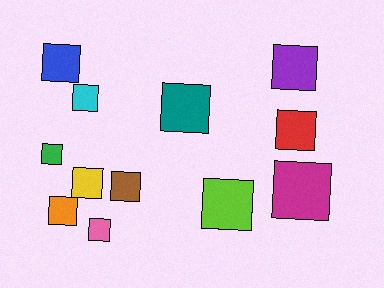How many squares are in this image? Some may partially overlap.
There are 12 squares.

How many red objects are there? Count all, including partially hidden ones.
There is 1 red object.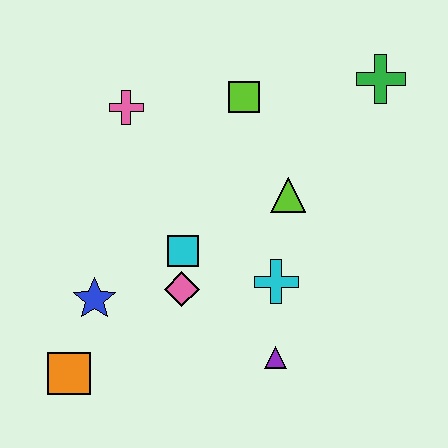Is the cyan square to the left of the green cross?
Yes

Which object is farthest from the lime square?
The orange square is farthest from the lime square.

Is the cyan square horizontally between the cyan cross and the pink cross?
Yes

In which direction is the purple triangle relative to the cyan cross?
The purple triangle is below the cyan cross.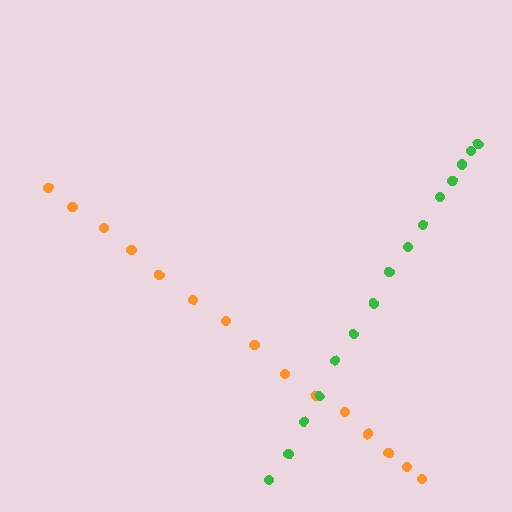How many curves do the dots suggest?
There are 2 distinct paths.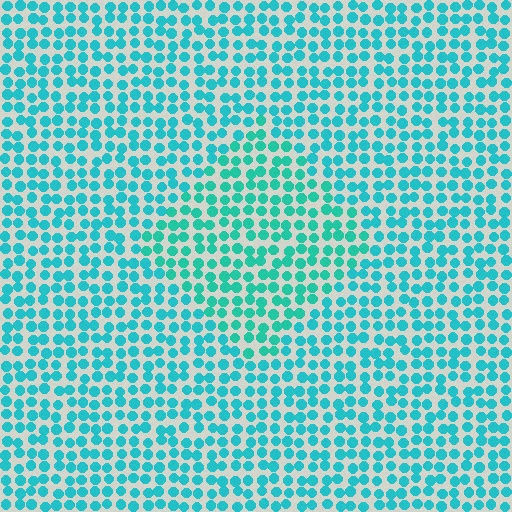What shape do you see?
I see a diamond.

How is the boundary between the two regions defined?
The boundary is defined purely by a slight shift in hue (about 16 degrees). Spacing, size, and orientation are identical on both sides.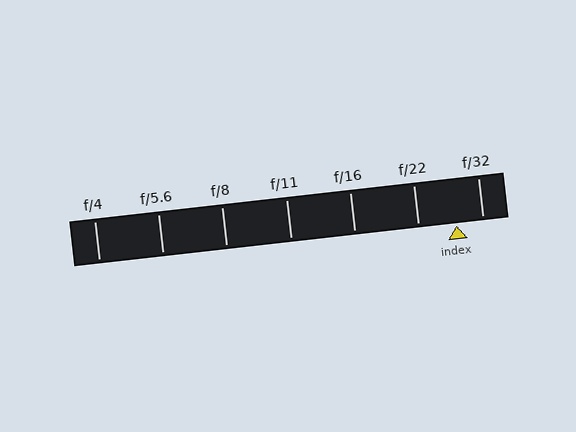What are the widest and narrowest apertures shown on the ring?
The widest aperture shown is f/4 and the narrowest is f/32.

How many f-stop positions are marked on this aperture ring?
There are 7 f-stop positions marked.